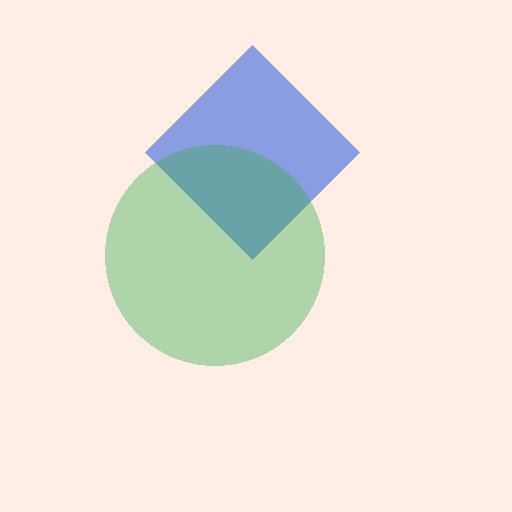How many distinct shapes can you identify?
There are 2 distinct shapes: a blue diamond, a green circle.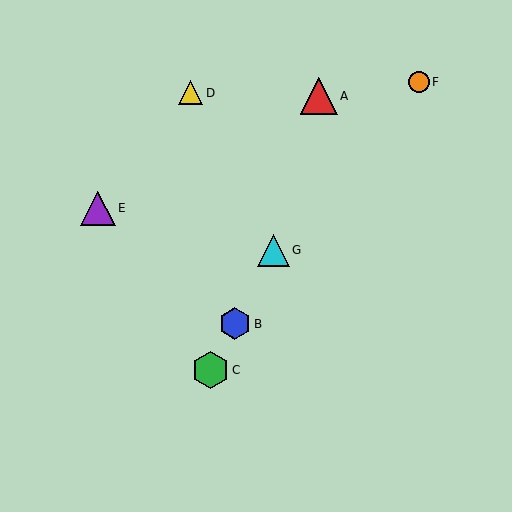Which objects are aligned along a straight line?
Objects B, C, G are aligned along a straight line.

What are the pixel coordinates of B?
Object B is at (235, 324).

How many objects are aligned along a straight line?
3 objects (B, C, G) are aligned along a straight line.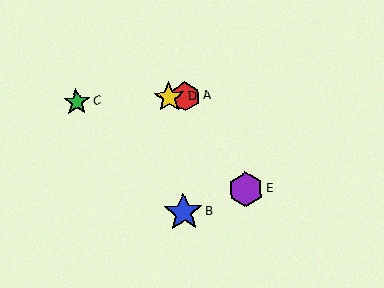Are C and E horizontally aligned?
No, C is at y≈102 and E is at y≈189.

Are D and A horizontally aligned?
Yes, both are at y≈97.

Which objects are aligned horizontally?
Objects A, C, D are aligned horizontally.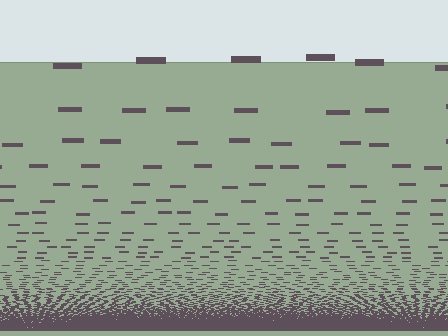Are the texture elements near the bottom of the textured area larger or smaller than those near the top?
Smaller. The gradient is inverted — elements near the bottom are smaller and denser.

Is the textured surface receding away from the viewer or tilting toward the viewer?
The surface appears to tilt toward the viewer. Texture elements get larger and sparser toward the top.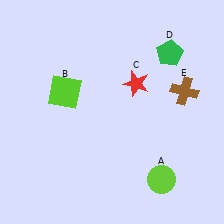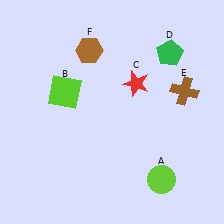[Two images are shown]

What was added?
A brown hexagon (F) was added in Image 2.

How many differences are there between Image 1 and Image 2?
There is 1 difference between the two images.